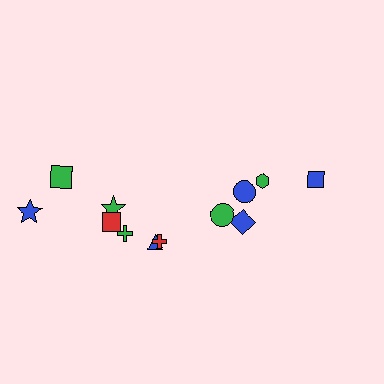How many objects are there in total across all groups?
There are 12 objects.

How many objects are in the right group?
There are 5 objects.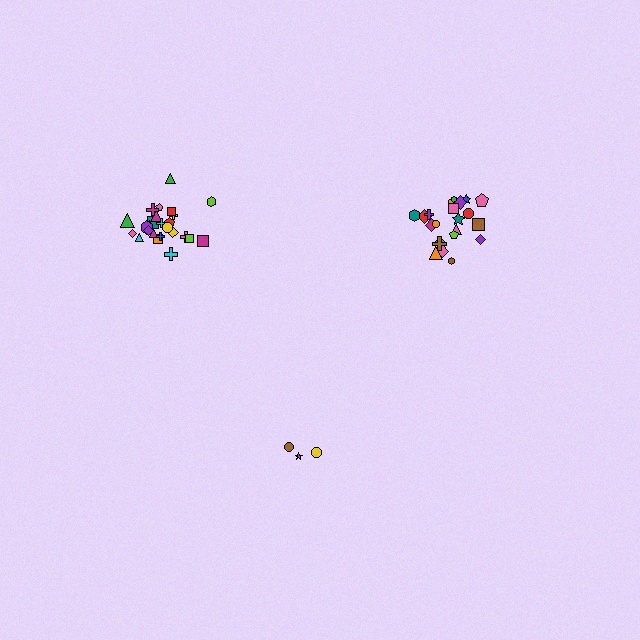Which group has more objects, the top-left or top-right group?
The top-left group.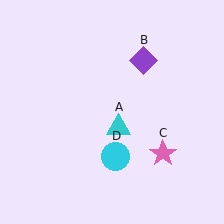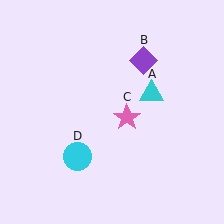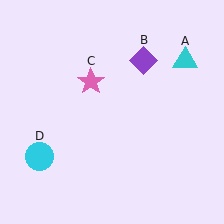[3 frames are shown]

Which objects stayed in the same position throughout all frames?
Purple diamond (object B) remained stationary.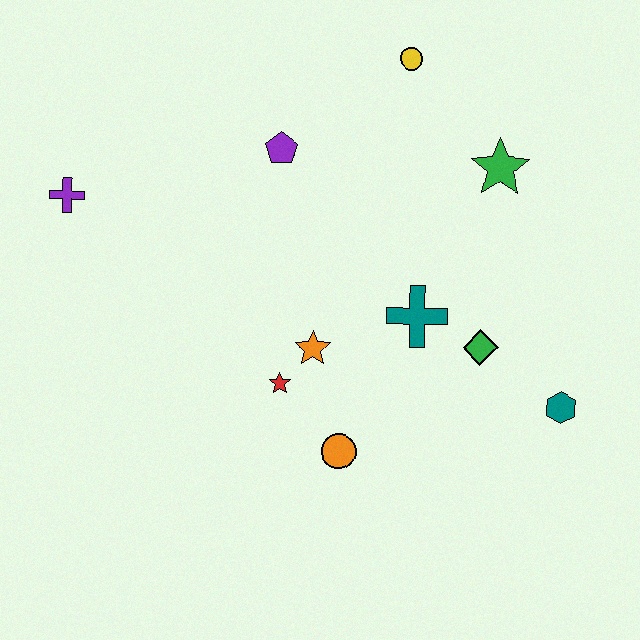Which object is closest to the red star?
The orange star is closest to the red star.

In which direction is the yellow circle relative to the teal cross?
The yellow circle is above the teal cross.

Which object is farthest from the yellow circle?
The orange circle is farthest from the yellow circle.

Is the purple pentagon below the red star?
No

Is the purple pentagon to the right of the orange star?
No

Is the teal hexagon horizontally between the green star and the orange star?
No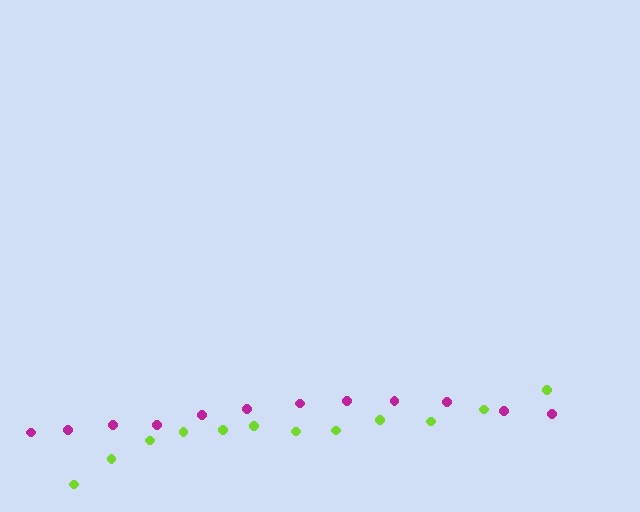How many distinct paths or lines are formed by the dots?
There are 2 distinct paths.